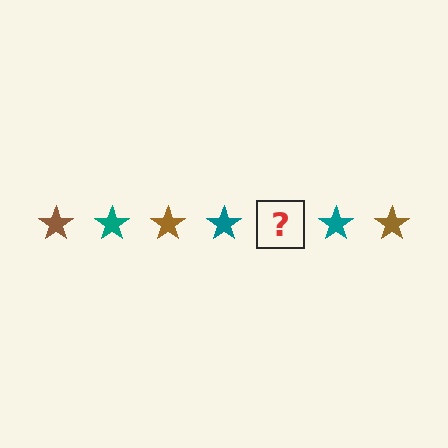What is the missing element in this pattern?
The missing element is a brown star.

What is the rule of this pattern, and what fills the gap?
The rule is that the pattern cycles through brown, teal stars. The gap should be filled with a brown star.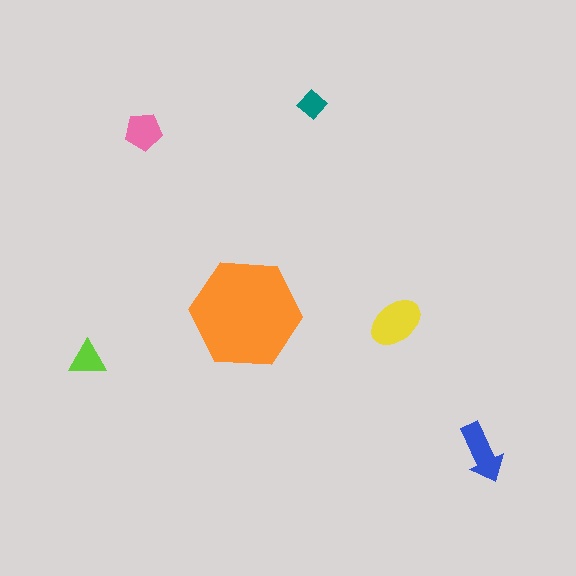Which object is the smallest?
The teal diamond.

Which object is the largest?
The orange hexagon.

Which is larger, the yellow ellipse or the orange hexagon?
The orange hexagon.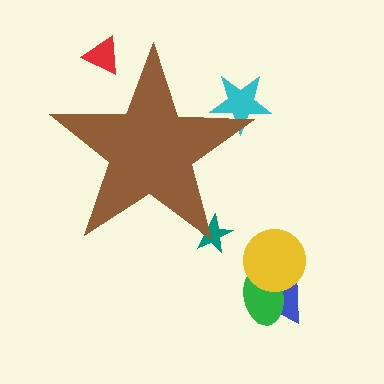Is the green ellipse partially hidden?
No, the green ellipse is fully visible.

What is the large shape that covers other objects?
A brown star.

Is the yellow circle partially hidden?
No, the yellow circle is fully visible.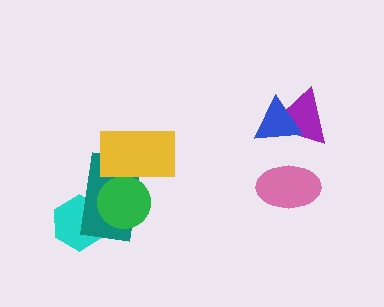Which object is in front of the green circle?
The yellow rectangle is in front of the green circle.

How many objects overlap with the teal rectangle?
3 objects overlap with the teal rectangle.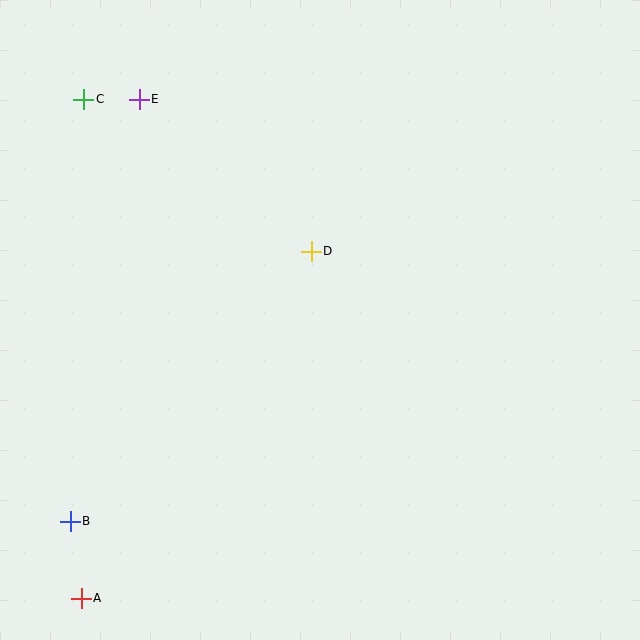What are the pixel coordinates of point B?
Point B is at (70, 521).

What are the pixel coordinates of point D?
Point D is at (311, 251).